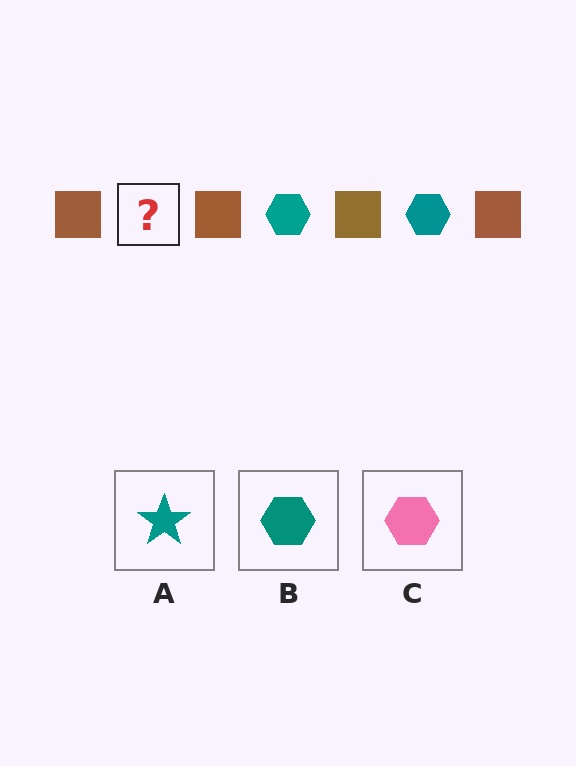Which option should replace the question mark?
Option B.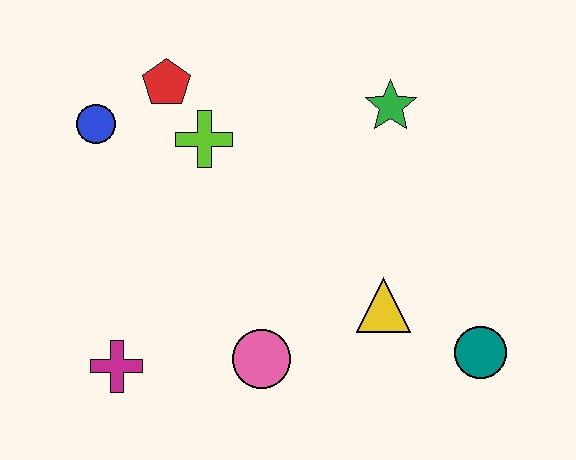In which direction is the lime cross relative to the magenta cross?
The lime cross is above the magenta cross.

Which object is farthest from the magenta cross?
The green star is farthest from the magenta cross.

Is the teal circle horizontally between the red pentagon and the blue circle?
No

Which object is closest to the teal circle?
The yellow triangle is closest to the teal circle.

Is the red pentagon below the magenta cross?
No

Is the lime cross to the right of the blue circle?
Yes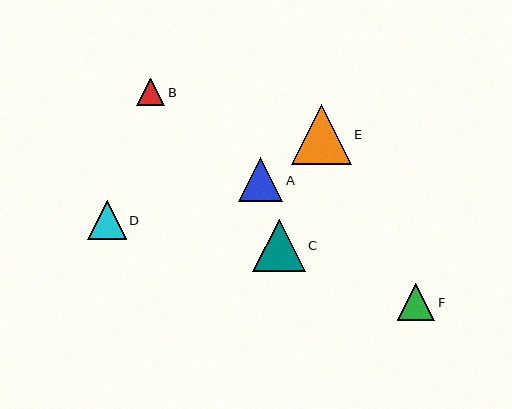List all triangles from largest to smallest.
From largest to smallest: E, C, A, D, F, B.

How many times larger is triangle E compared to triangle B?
Triangle E is approximately 2.2 times the size of triangle B.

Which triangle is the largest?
Triangle E is the largest with a size of approximately 60 pixels.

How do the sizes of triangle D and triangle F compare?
Triangle D and triangle F are approximately the same size.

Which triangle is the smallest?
Triangle B is the smallest with a size of approximately 28 pixels.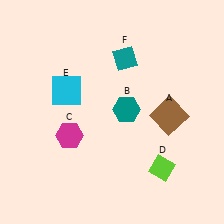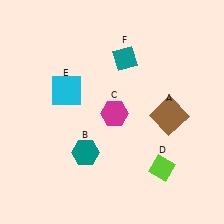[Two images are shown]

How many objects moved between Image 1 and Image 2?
2 objects moved between the two images.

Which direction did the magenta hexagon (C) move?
The magenta hexagon (C) moved right.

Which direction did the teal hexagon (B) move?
The teal hexagon (B) moved down.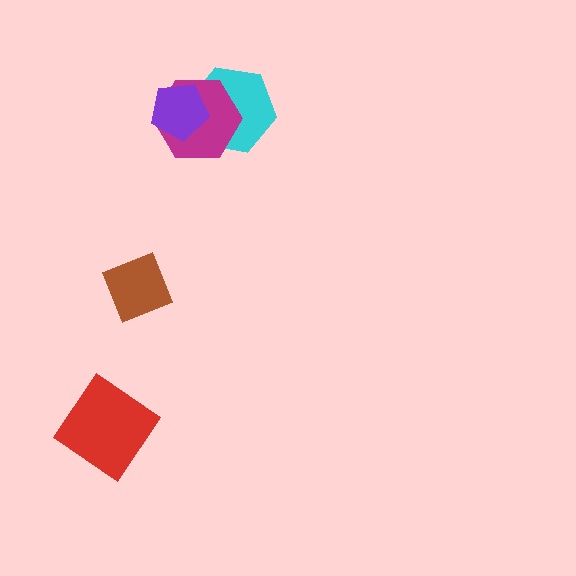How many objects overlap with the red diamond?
0 objects overlap with the red diamond.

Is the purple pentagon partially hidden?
No, no other shape covers it.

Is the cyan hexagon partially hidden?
Yes, it is partially covered by another shape.